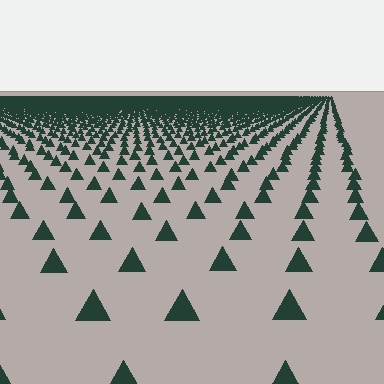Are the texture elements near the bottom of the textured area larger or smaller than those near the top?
Larger. Near the bottom, elements are closer to the viewer and appear at a bigger on-screen size.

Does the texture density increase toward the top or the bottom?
Density increases toward the top.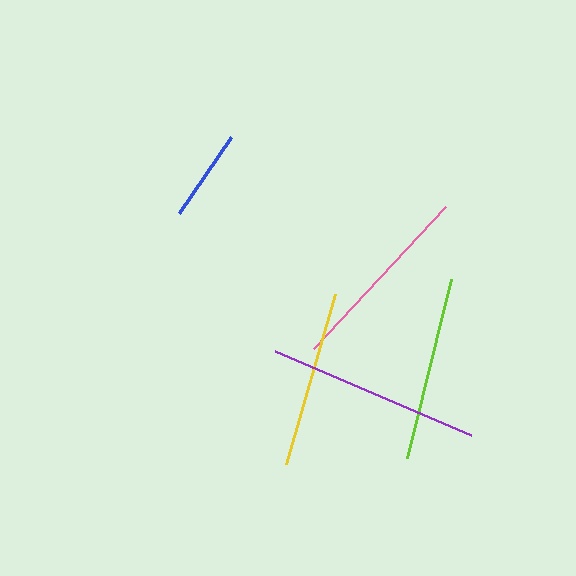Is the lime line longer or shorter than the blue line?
The lime line is longer than the blue line.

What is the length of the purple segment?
The purple segment is approximately 213 pixels long.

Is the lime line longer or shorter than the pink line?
The pink line is longer than the lime line.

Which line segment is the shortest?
The blue line is the shortest at approximately 92 pixels.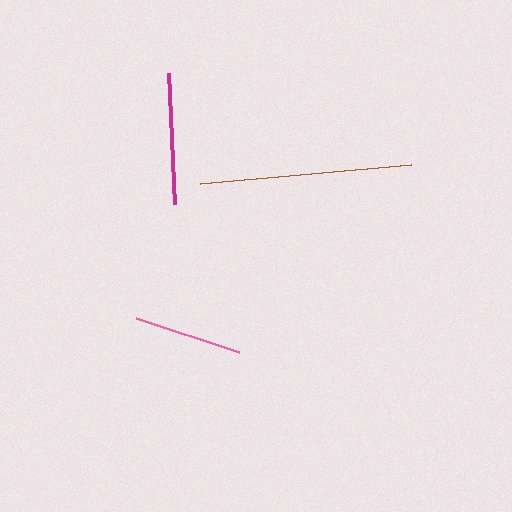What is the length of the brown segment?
The brown segment is approximately 212 pixels long.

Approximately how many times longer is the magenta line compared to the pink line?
The magenta line is approximately 1.2 times the length of the pink line.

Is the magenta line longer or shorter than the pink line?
The magenta line is longer than the pink line.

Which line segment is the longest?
The brown line is the longest at approximately 212 pixels.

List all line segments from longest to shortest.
From longest to shortest: brown, magenta, pink.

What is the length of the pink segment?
The pink segment is approximately 109 pixels long.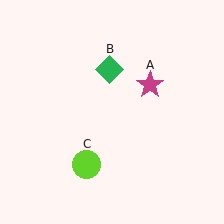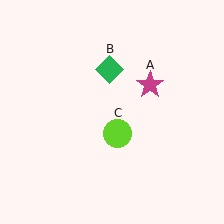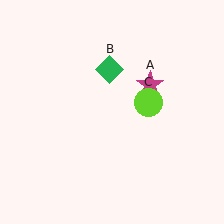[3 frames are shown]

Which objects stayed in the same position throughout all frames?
Magenta star (object A) and green diamond (object B) remained stationary.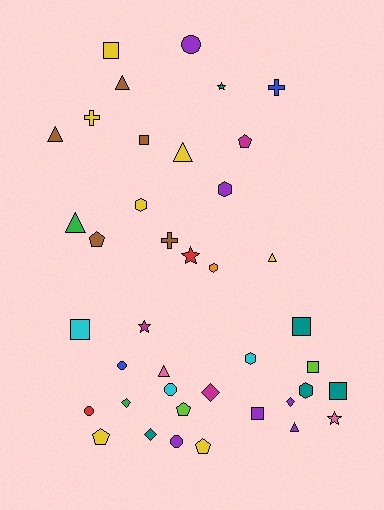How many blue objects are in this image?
There are 2 blue objects.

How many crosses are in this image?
There are 3 crosses.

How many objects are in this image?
There are 40 objects.